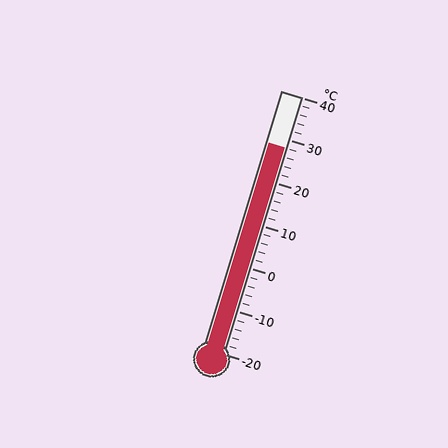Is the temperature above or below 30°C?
The temperature is below 30°C.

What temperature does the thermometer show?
The thermometer shows approximately 28°C.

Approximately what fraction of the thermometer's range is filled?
The thermometer is filled to approximately 80% of its range.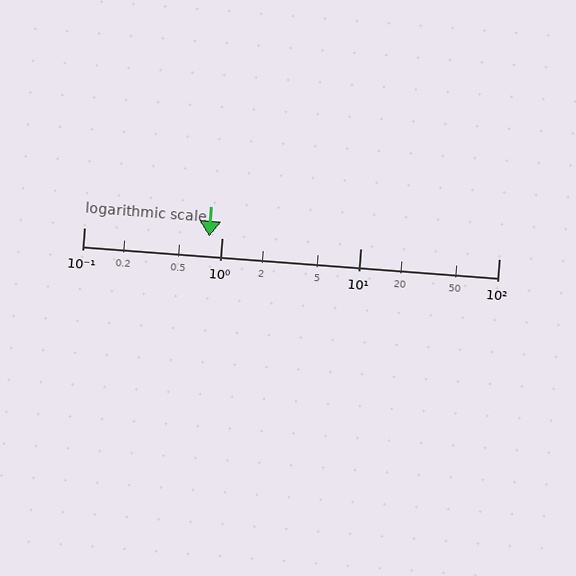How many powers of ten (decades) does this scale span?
The scale spans 3 decades, from 0.1 to 100.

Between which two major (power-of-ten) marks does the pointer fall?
The pointer is between 0.1 and 1.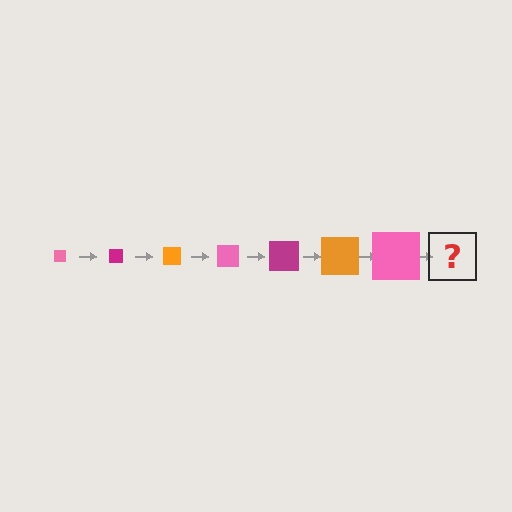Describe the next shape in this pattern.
It should be a magenta square, larger than the previous one.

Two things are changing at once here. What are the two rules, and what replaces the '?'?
The two rules are that the square grows larger each step and the color cycles through pink, magenta, and orange. The '?' should be a magenta square, larger than the previous one.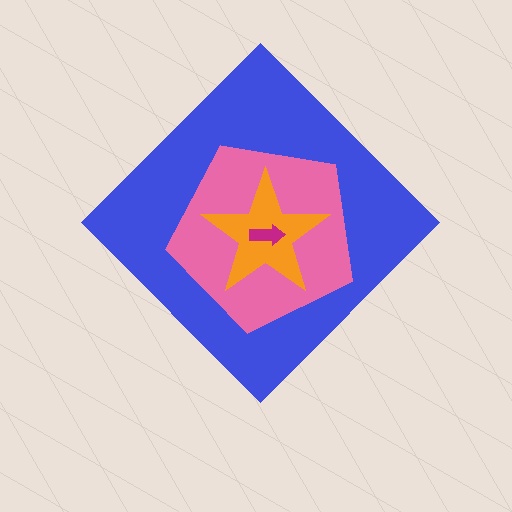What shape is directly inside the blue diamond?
The pink pentagon.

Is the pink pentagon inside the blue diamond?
Yes.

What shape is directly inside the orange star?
The magenta arrow.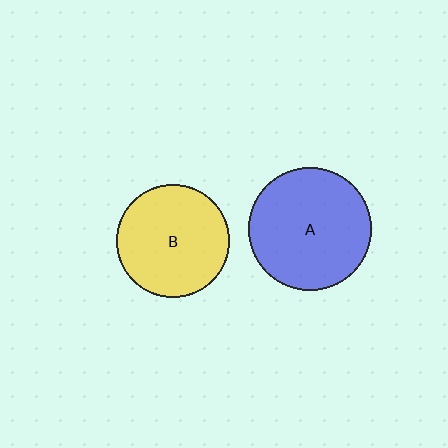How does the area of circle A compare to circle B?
Approximately 1.2 times.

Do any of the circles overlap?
No, none of the circles overlap.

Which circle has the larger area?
Circle A (blue).